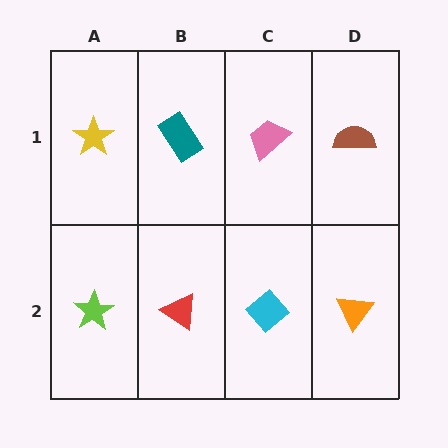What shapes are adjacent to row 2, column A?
A yellow star (row 1, column A), a red triangle (row 2, column B).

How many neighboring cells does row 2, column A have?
2.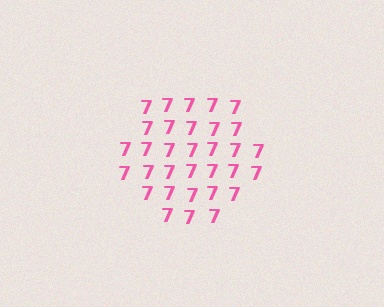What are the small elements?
The small elements are digit 7's.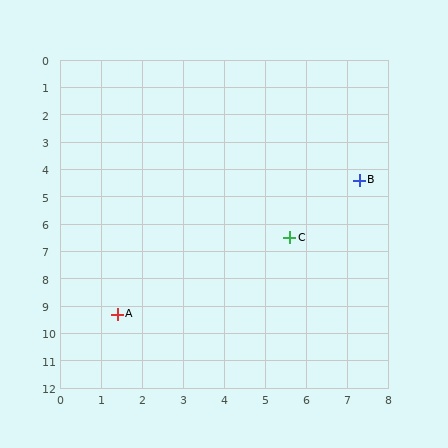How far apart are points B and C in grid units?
Points B and C are about 2.7 grid units apart.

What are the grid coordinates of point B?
Point B is at approximately (7.3, 4.4).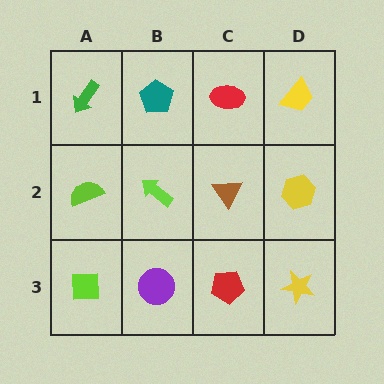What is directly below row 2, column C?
A red pentagon.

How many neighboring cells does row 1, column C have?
3.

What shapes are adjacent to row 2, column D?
A yellow trapezoid (row 1, column D), a yellow star (row 3, column D), a brown triangle (row 2, column C).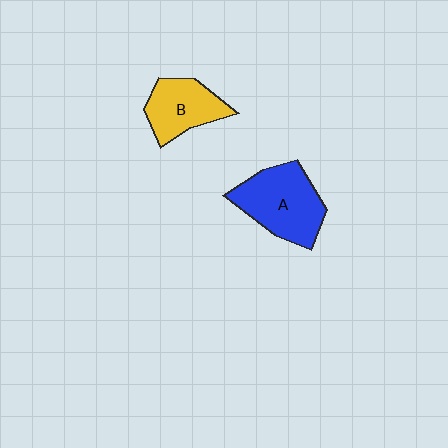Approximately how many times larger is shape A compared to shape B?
Approximately 1.4 times.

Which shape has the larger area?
Shape A (blue).